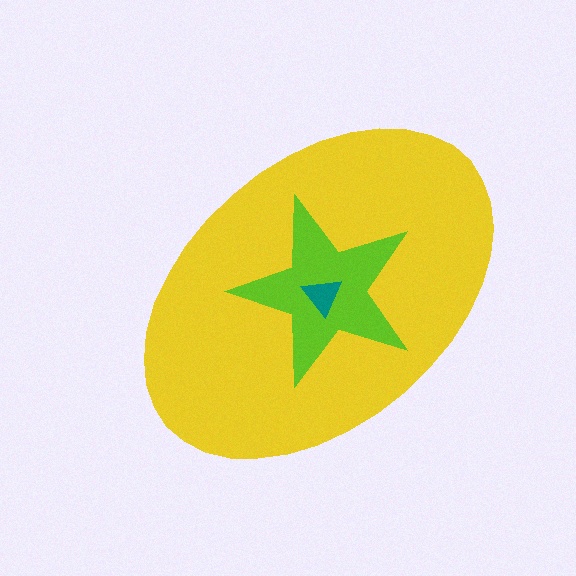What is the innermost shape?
The teal triangle.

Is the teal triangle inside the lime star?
Yes.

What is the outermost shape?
The yellow ellipse.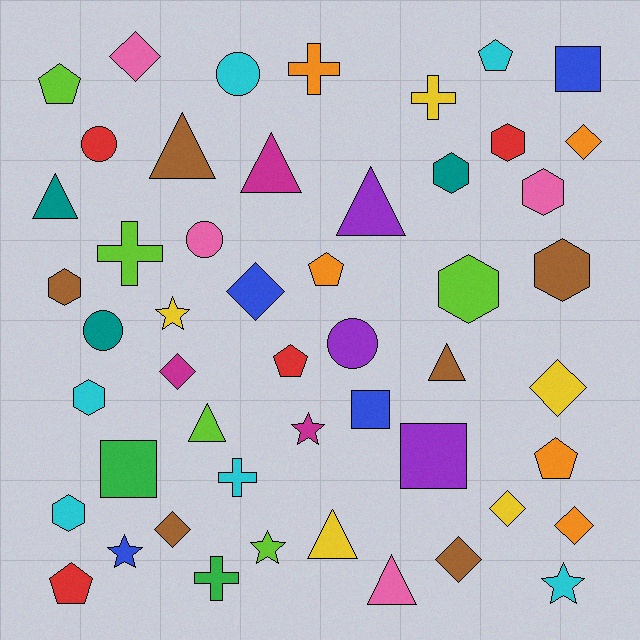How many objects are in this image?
There are 50 objects.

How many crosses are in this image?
There are 5 crosses.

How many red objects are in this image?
There are 4 red objects.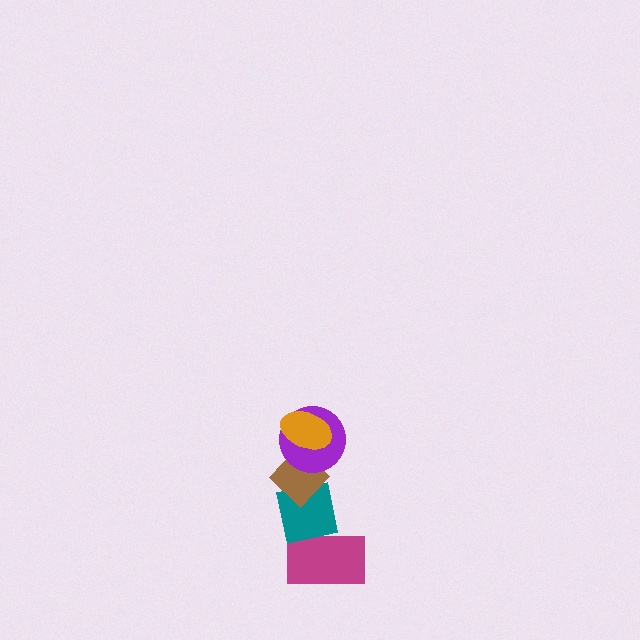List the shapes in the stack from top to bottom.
From top to bottom: the orange ellipse, the purple circle, the brown diamond, the teal square, the magenta rectangle.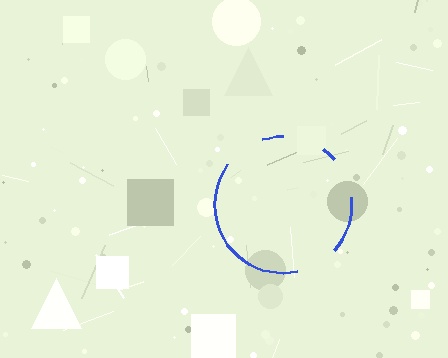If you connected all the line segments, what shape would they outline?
They would outline a circle.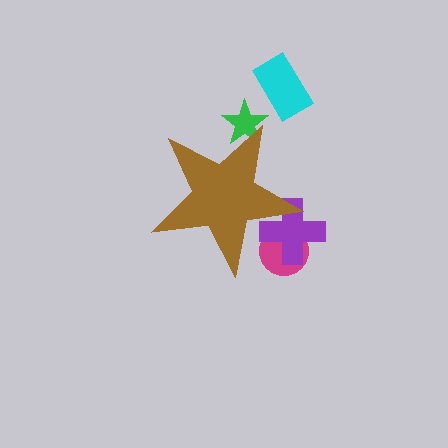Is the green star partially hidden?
Yes, the green star is partially hidden behind the brown star.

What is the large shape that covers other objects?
A brown star.